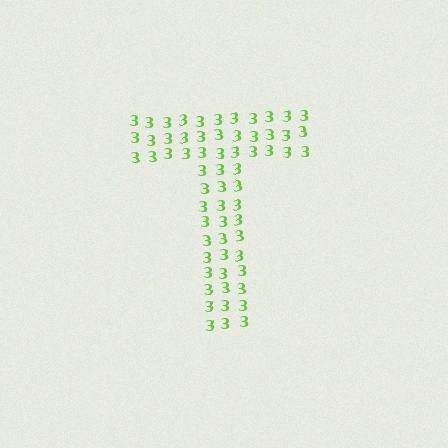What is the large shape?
The large shape is the letter T.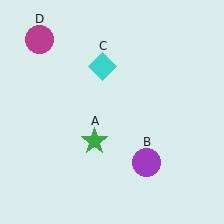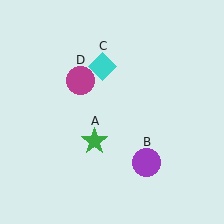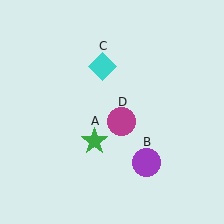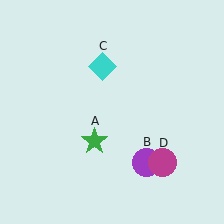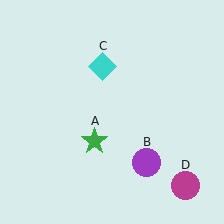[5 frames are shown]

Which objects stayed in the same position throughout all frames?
Green star (object A) and purple circle (object B) and cyan diamond (object C) remained stationary.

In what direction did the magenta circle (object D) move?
The magenta circle (object D) moved down and to the right.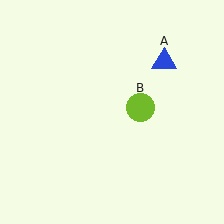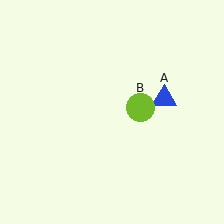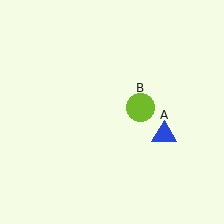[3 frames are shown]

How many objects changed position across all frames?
1 object changed position: blue triangle (object A).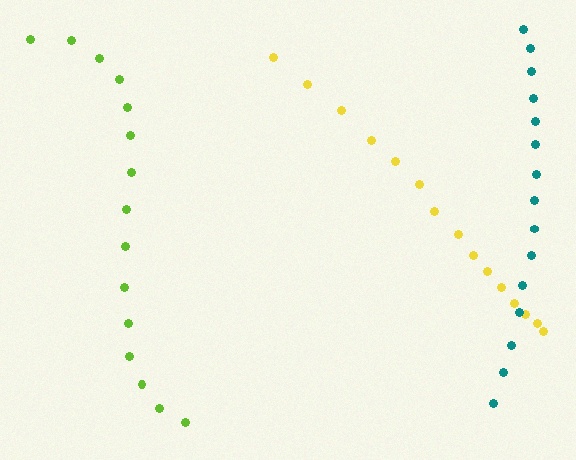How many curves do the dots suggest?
There are 3 distinct paths.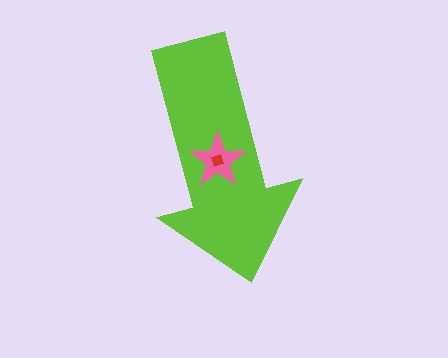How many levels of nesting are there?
3.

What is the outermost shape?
The lime arrow.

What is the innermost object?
The red diamond.